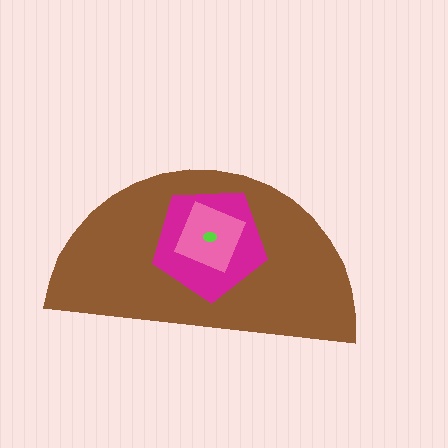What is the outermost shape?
The brown semicircle.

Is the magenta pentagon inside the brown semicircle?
Yes.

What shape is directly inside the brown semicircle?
The magenta pentagon.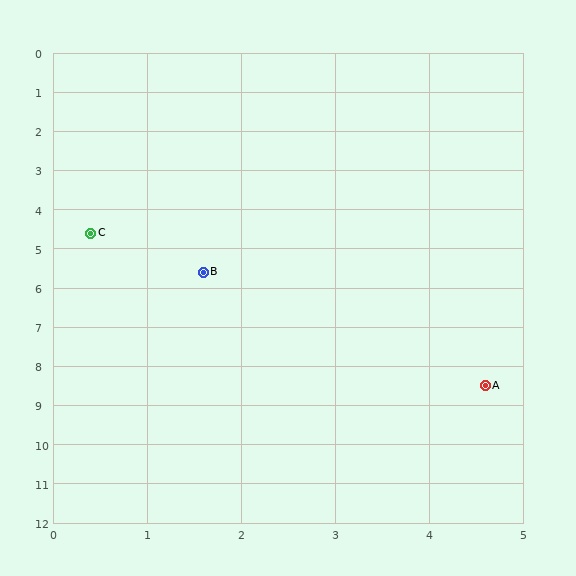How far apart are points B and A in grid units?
Points B and A are about 4.2 grid units apart.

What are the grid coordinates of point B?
Point B is at approximately (1.6, 5.6).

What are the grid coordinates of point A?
Point A is at approximately (4.6, 8.5).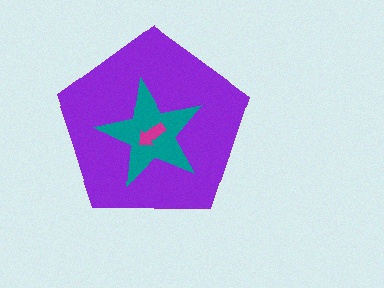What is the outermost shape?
The purple pentagon.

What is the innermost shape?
The magenta arrow.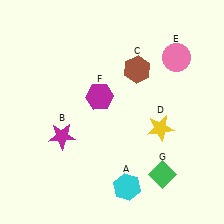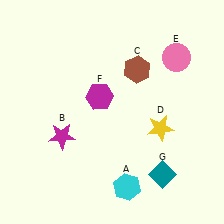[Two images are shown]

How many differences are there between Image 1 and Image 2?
There is 1 difference between the two images.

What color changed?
The diamond (G) changed from green in Image 1 to teal in Image 2.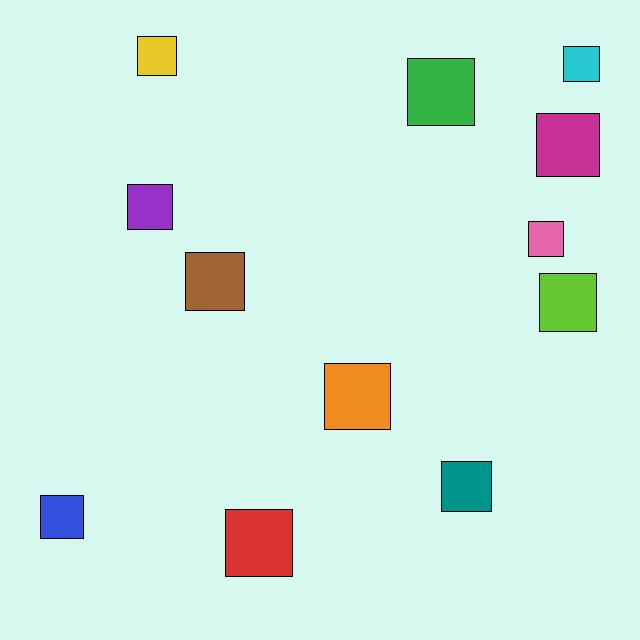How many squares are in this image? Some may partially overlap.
There are 12 squares.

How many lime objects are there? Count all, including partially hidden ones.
There is 1 lime object.